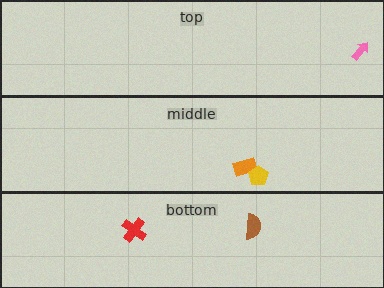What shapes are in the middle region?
The orange rectangle, the yellow pentagon.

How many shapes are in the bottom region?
2.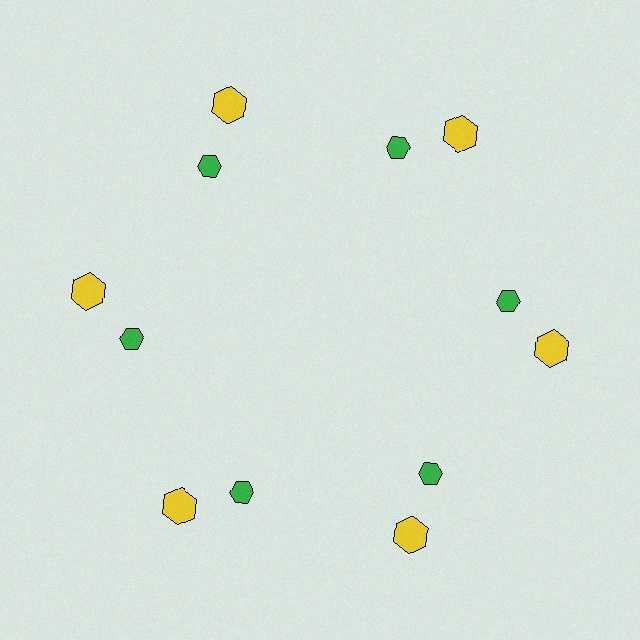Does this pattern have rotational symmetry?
Yes, this pattern has 6-fold rotational symmetry. It looks the same after rotating 60 degrees around the center.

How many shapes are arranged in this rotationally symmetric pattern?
There are 12 shapes, arranged in 6 groups of 2.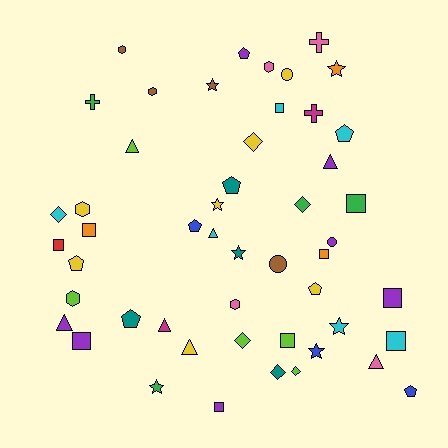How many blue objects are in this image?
There are 3 blue objects.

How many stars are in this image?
There are 7 stars.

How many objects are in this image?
There are 50 objects.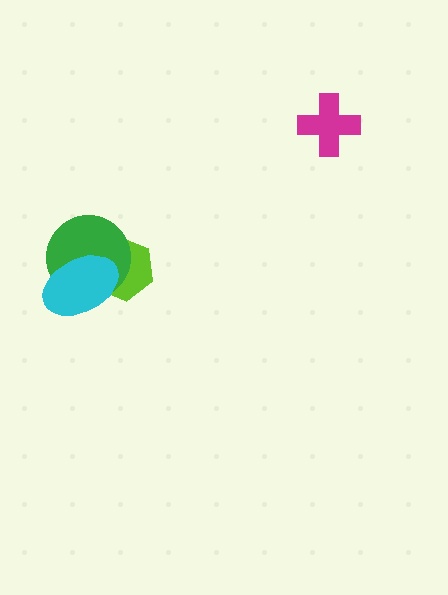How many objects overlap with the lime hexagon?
2 objects overlap with the lime hexagon.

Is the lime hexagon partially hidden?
Yes, it is partially covered by another shape.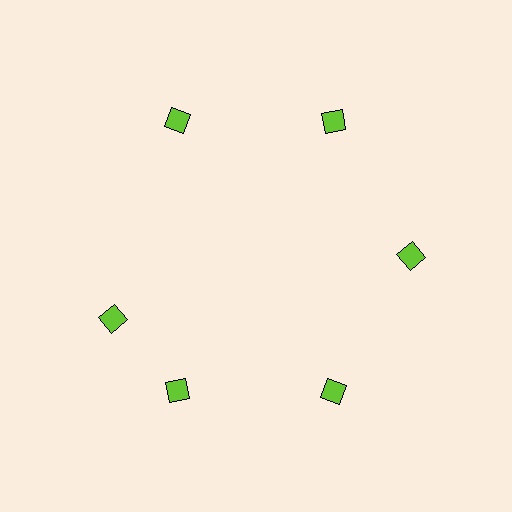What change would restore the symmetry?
The symmetry would be restored by rotating it back into even spacing with its neighbors so that all 6 diamonds sit at equal angles and equal distance from the center.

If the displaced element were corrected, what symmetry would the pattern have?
It would have 6-fold rotational symmetry — the pattern would map onto itself every 60 degrees.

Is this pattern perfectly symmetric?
No. The 6 lime diamonds are arranged in a ring, but one element near the 9 o'clock position is rotated out of alignment along the ring, breaking the 6-fold rotational symmetry.